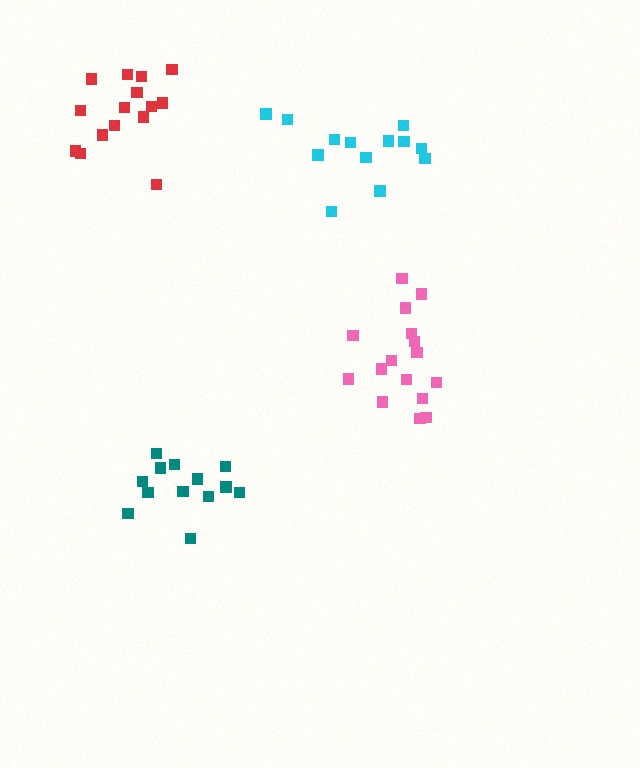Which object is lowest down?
The teal cluster is bottommost.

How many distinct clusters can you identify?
There are 4 distinct clusters.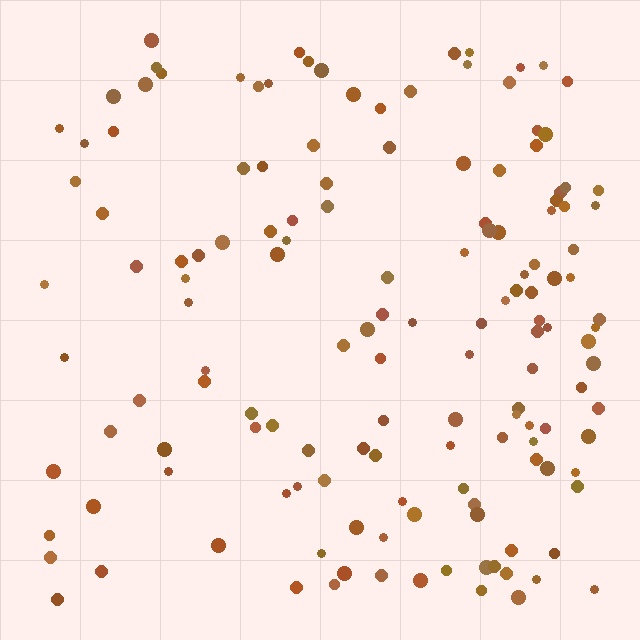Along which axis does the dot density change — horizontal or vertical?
Horizontal.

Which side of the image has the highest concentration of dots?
The right.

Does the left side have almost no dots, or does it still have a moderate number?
Still a moderate number, just noticeably fewer than the right.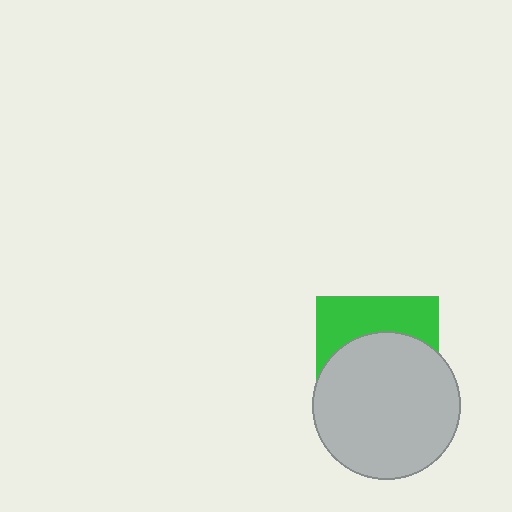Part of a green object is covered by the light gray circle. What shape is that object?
It is a square.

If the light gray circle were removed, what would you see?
You would see the complete green square.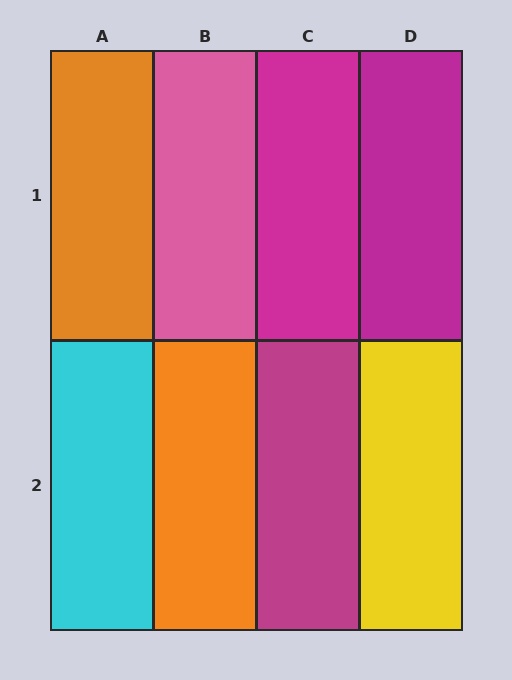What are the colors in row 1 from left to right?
Orange, pink, magenta, magenta.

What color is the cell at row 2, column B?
Orange.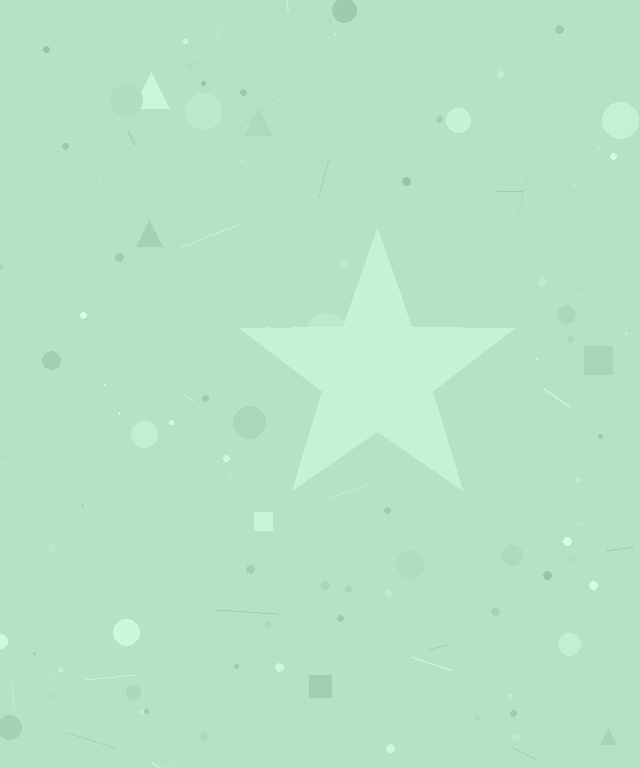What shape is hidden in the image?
A star is hidden in the image.